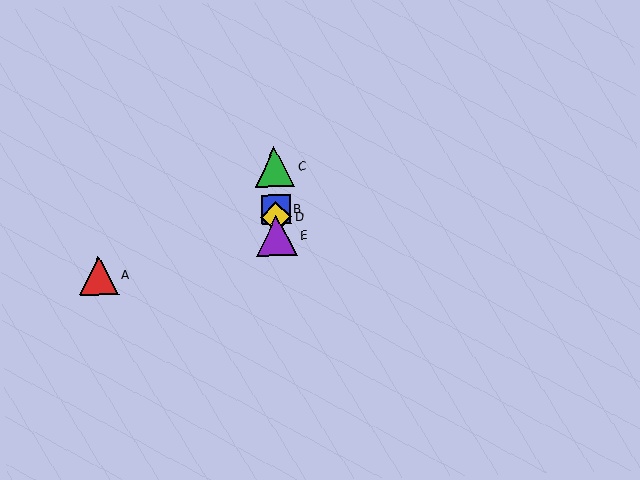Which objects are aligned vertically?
Objects B, C, D, E are aligned vertically.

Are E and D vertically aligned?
Yes, both are at x≈277.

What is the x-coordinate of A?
Object A is at x≈99.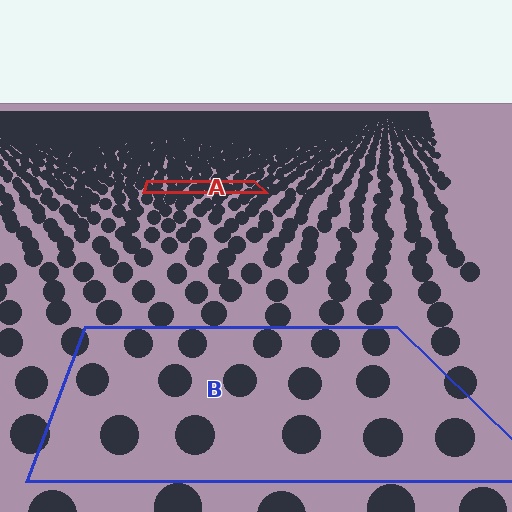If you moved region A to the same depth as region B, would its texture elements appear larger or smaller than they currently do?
They would appear larger. At a closer depth, the same texture elements are projected at a bigger on-screen size.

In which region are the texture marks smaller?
The texture marks are smaller in region A, because it is farther away.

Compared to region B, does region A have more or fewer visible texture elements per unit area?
Region A has more texture elements per unit area — they are packed more densely because it is farther away.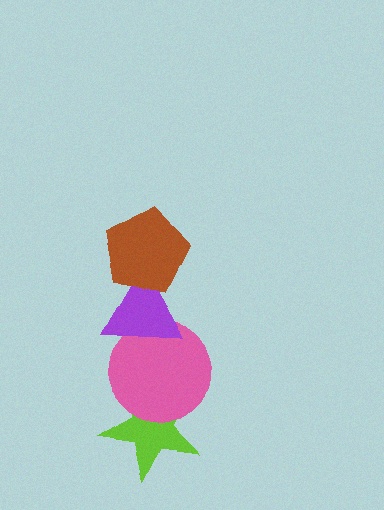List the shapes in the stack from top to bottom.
From top to bottom: the brown pentagon, the purple triangle, the pink circle, the lime star.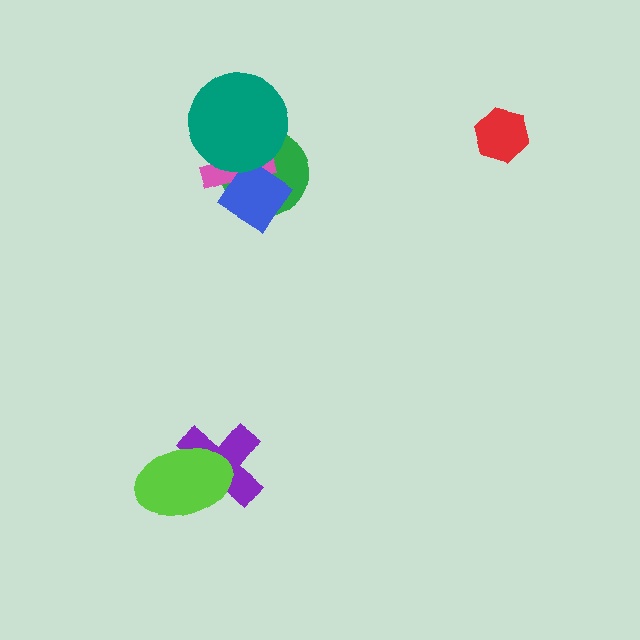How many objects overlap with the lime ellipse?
1 object overlaps with the lime ellipse.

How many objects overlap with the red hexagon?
0 objects overlap with the red hexagon.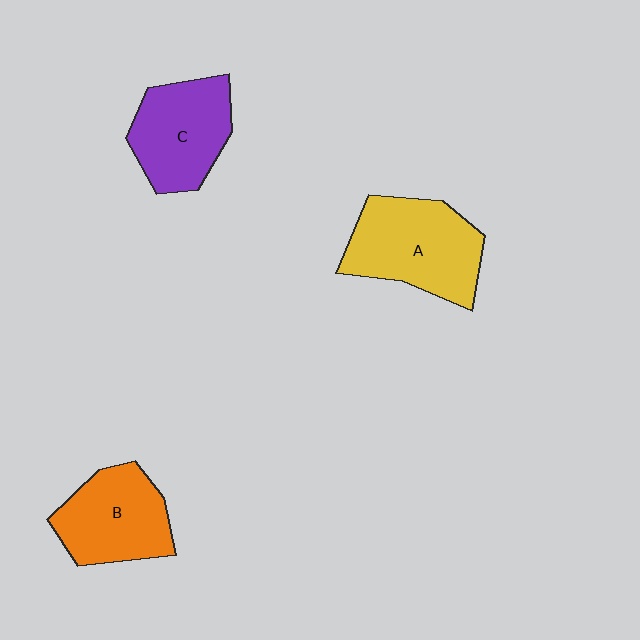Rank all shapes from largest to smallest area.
From largest to smallest: A (yellow), C (purple), B (orange).